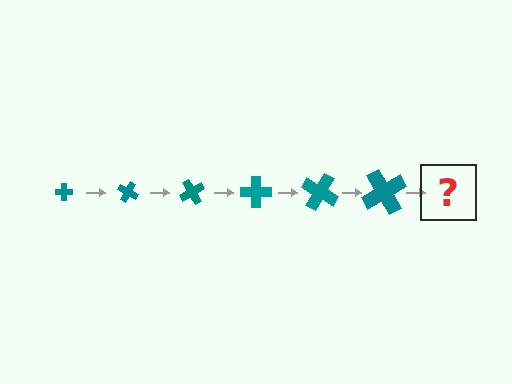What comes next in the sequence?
The next element should be a cross, larger than the previous one and rotated 180 degrees from the start.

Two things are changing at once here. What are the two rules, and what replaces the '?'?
The two rules are that the cross grows larger each step and it rotates 30 degrees each step. The '?' should be a cross, larger than the previous one and rotated 180 degrees from the start.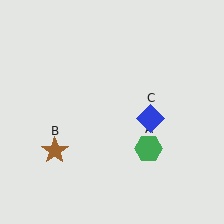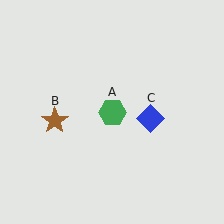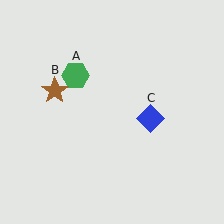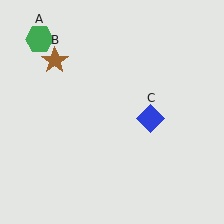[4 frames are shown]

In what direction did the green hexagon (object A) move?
The green hexagon (object A) moved up and to the left.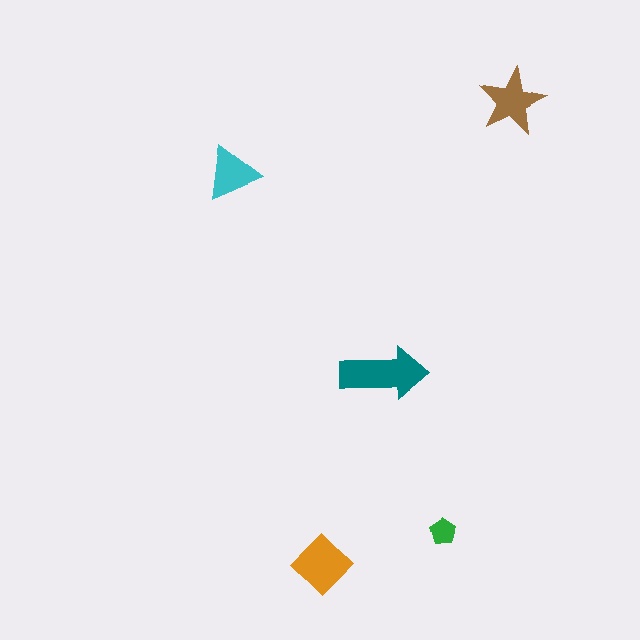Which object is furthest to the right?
The brown star is rightmost.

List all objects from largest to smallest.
The teal arrow, the orange diamond, the brown star, the cyan triangle, the green pentagon.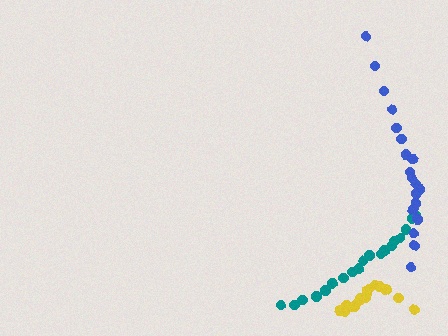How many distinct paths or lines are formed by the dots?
There are 3 distinct paths.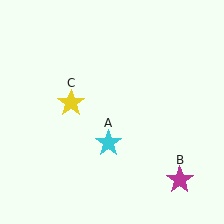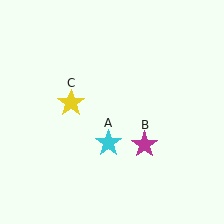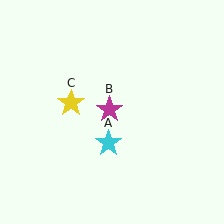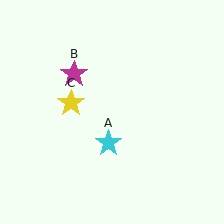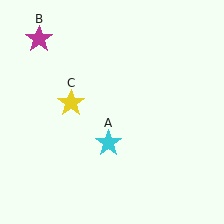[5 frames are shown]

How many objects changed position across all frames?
1 object changed position: magenta star (object B).